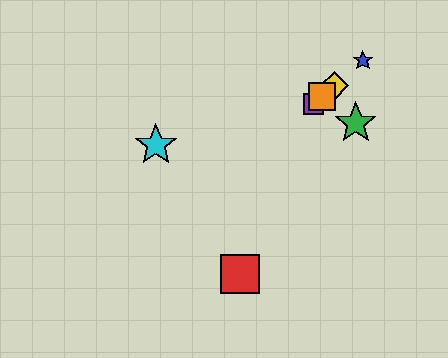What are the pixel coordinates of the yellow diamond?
The yellow diamond is at (334, 86).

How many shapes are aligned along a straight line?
4 shapes (the blue star, the yellow diamond, the purple square, the orange square) are aligned along a straight line.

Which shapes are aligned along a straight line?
The blue star, the yellow diamond, the purple square, the orange square are aligned along a straight line.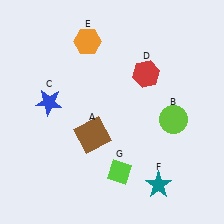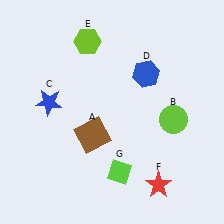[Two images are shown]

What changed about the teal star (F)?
In Image 1, F is teal. In Image 2, it changed to red.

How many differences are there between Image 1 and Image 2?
There are 3 differences between the two images.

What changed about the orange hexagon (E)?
In Image 1, E is orange. In Image 2, it changed to lime.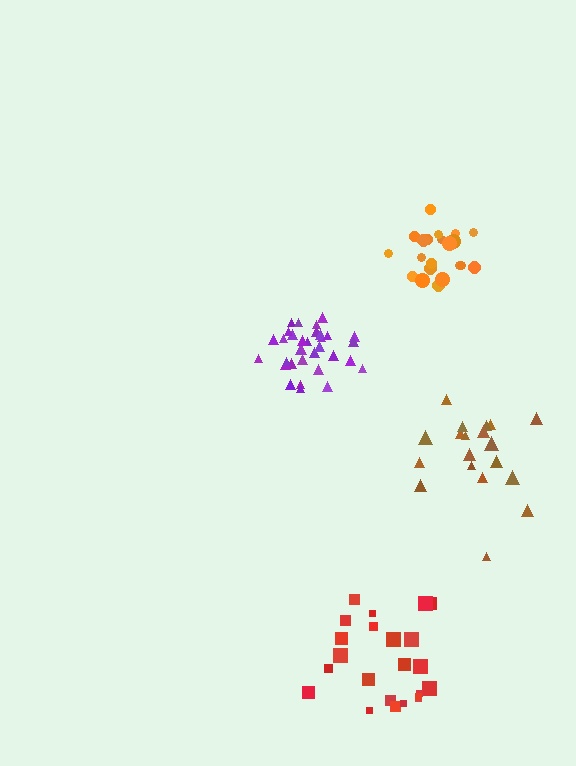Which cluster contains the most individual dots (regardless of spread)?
Purple (33).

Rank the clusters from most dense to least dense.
purple, orange, red, brown.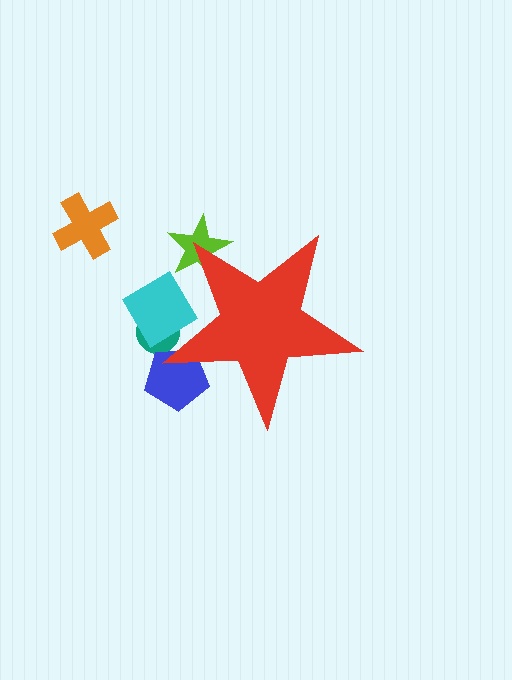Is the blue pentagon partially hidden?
Yes, the blue pentagon is partially hidden behind the red star.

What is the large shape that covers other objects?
A red star.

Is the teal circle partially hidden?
Yes, the teal circle is partially hidden behind the red star.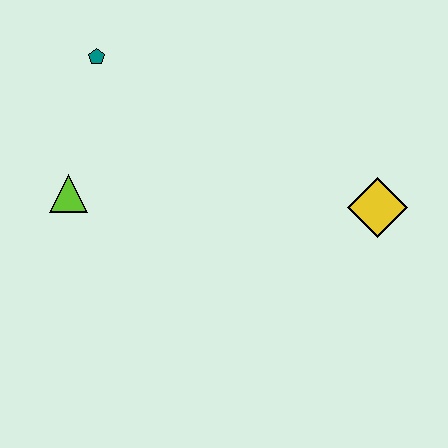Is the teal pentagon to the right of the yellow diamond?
No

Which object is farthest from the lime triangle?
The yellow diamond is farthest from the lime triangle.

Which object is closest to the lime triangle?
The teal pentagon is closest to the lime triangle.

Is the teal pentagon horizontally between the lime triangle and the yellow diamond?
Yes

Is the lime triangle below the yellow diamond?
No